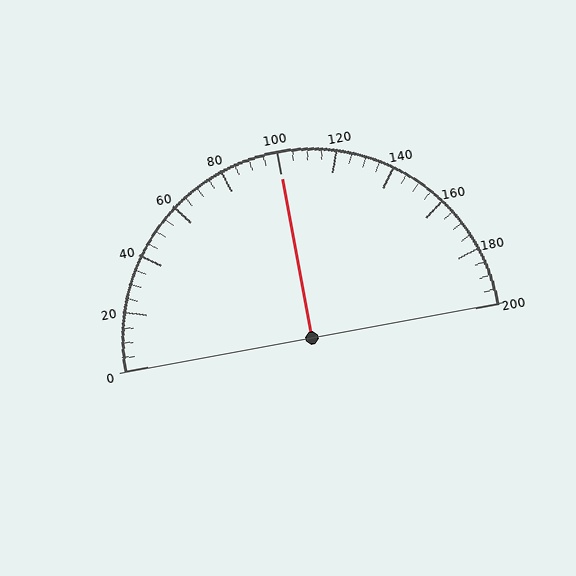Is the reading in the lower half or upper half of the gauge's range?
The reading is in the upper half of the range (0 to 200).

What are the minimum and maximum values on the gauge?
The gauge ranges from 0 to 200.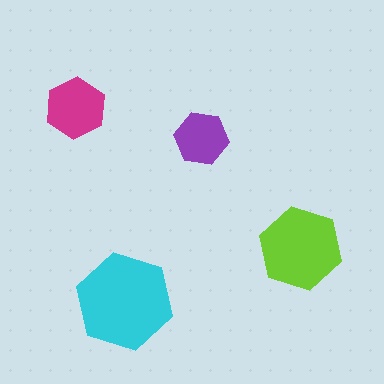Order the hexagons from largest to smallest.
the cyan one, the lime one, the magenta one, the purple one.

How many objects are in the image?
There are 4 objects in the image.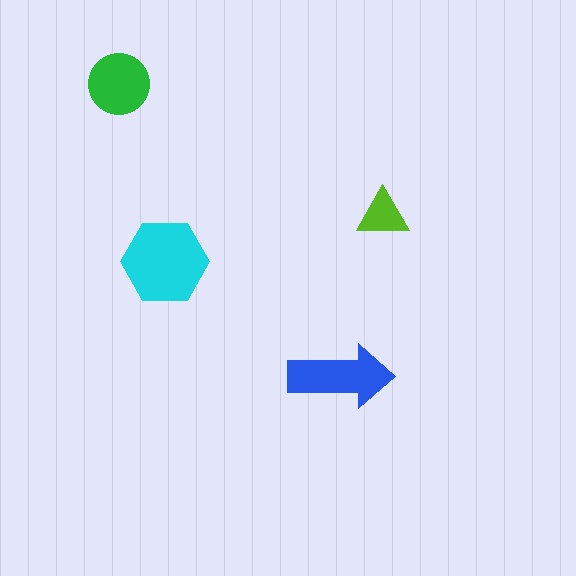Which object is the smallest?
The lime triangle.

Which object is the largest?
The cyan hexagon.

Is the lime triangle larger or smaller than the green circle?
Smaller.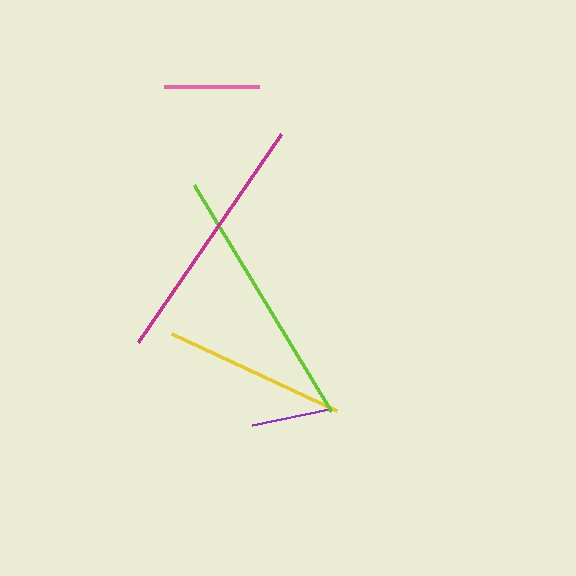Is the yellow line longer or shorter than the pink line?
The yellow line is longer than the pink line.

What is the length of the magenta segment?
The magenta segment is approximately 252 pixels long.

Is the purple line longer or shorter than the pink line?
The pink line is longer than the purple line.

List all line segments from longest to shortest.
From longest to shortest: lime, magenta, yellow, pink, purple.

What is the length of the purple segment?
The purple segment is approximately 79 pixels long.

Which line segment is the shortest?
The purple line is the shortest at approximately 79 pixels.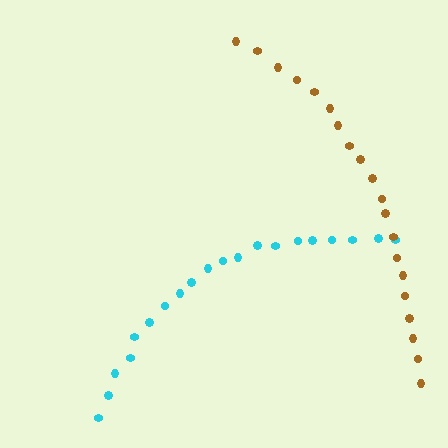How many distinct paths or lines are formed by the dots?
There are 2 distinct paths.